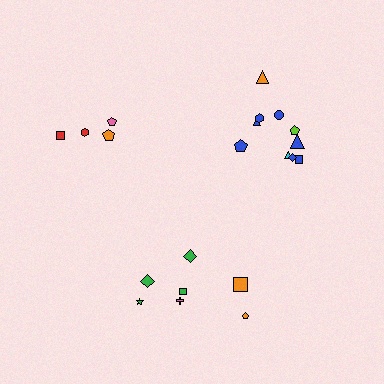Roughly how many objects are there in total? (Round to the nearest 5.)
Roughly 20 objects in total.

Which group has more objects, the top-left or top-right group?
The top-right group.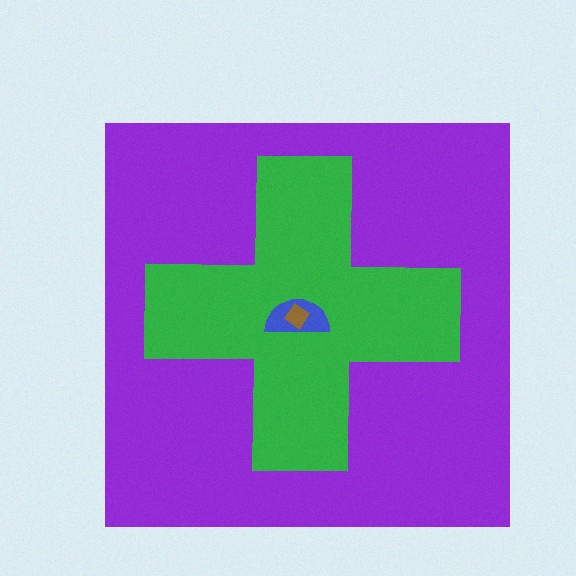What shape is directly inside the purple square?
The green cross.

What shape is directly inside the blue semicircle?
The brown diamond.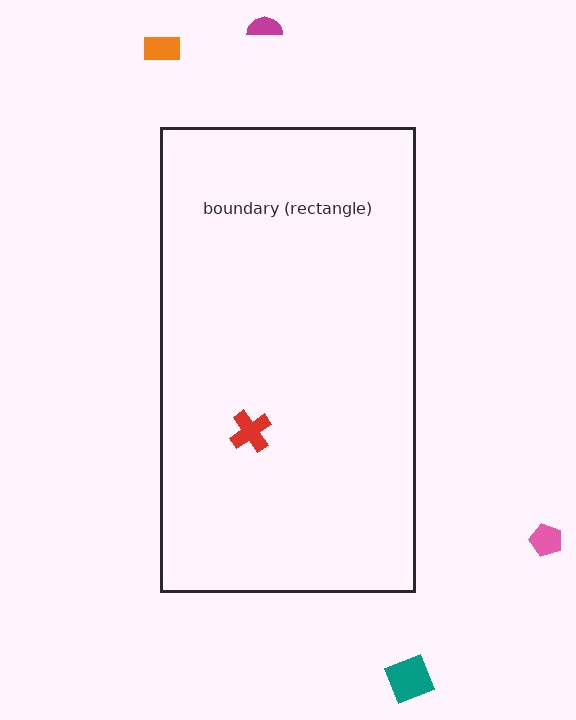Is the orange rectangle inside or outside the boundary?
Outside.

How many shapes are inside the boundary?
1 inside, 4 outside.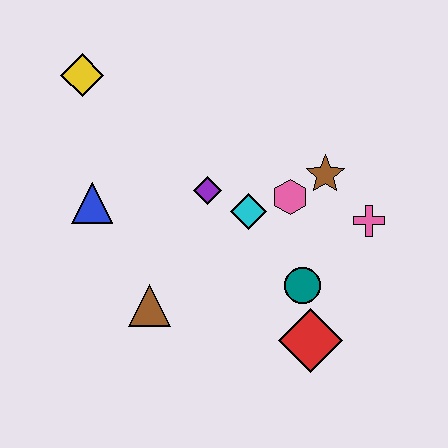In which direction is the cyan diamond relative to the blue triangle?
The cyan diamond is to the right of the blue triangle.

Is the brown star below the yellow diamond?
Yes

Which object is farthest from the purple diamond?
The red diamond is farthest from the purple diamond.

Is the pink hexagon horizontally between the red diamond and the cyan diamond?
Yes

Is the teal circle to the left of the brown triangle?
No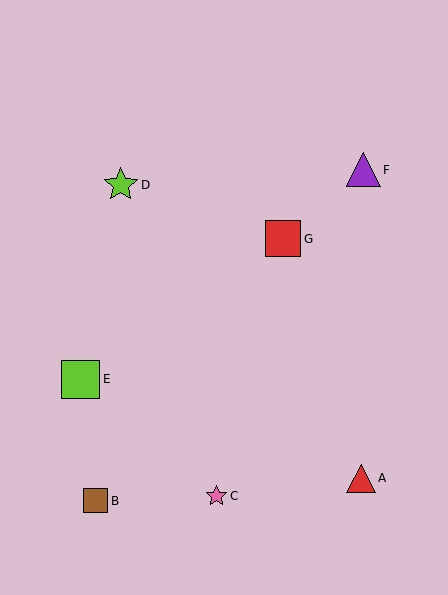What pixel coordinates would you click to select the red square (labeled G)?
Click at (283, 239) to select the red square G.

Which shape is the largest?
The lime square (labeled E) is the largest.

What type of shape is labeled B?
Shape B is a brown square.